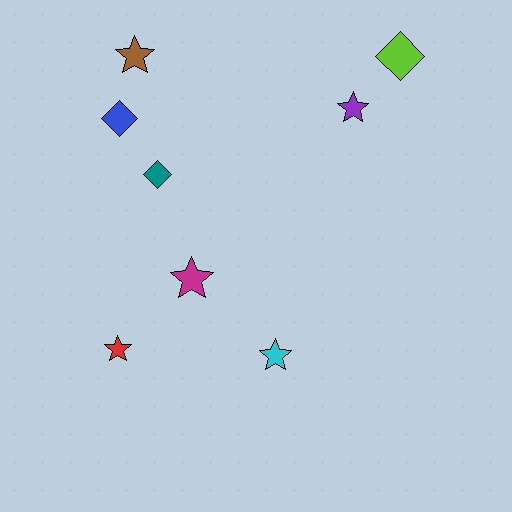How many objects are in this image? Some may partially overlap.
There are 8 objects.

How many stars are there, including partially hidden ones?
There are 5 stars.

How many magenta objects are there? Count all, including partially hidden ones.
There is 1 magenta object.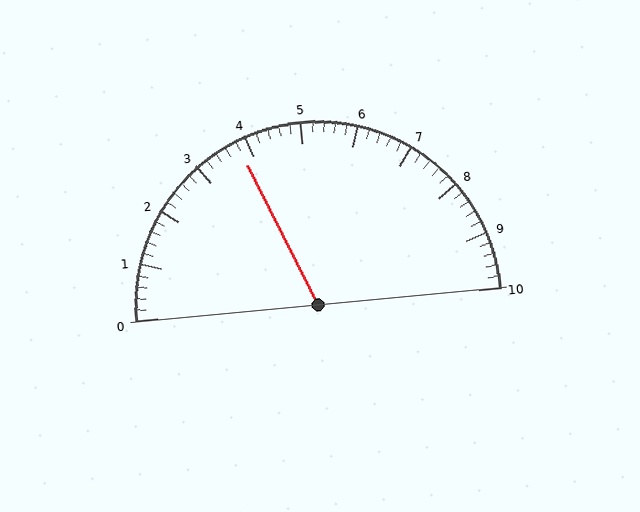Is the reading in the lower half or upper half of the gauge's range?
The reading is in the lower half of the range (0 to 10).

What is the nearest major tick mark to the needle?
The nearest major tick mark is 4.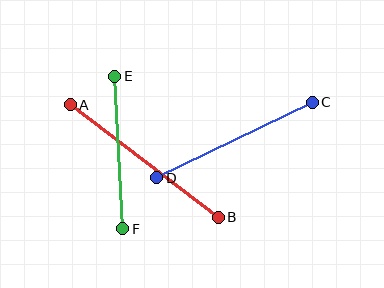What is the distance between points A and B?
The distance is approximately 186 pixels.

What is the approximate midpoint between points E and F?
The midpoint is at approximately (119, 152) pixels.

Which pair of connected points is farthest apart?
Points A and B are farthest apart.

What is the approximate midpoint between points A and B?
The midpoint is at approximately (144, 161) pixels.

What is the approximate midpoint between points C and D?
The midpoint is at approximately (234, 140) pixels.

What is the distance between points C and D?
The distance is approximately 173 pixels.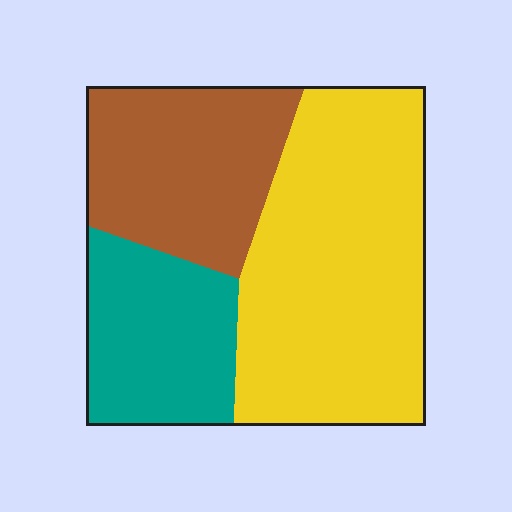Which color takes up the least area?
Teal, at roughly 25%.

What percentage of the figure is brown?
Brown takes up about one quarter (1/4) of the figure.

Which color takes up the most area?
Yellow, at roughly 50%.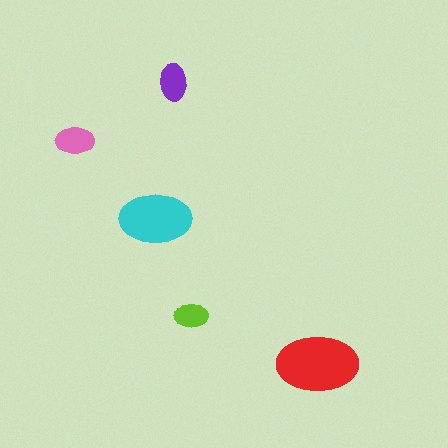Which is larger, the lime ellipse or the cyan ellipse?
The cyan one.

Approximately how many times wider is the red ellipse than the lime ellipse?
About 2.5 times wider.